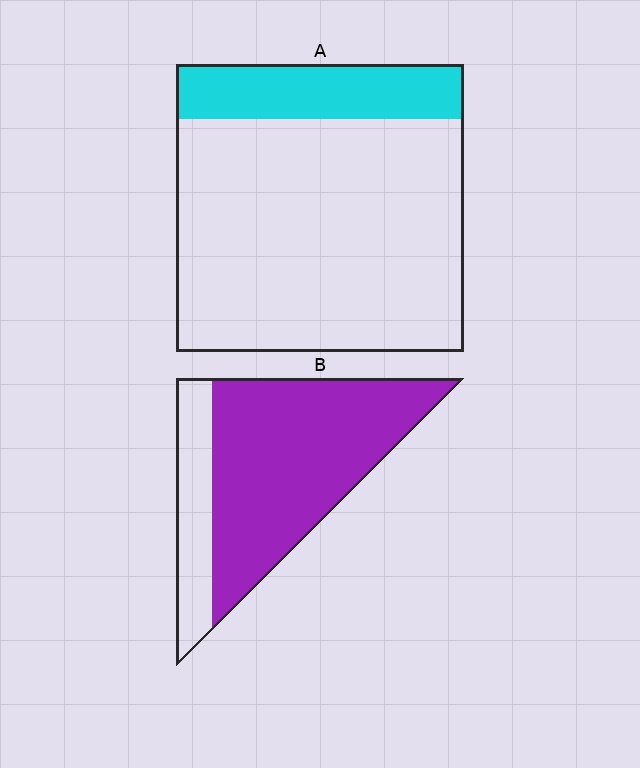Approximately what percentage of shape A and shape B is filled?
A is approximately 20% and B is approximately 75%.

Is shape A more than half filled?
No.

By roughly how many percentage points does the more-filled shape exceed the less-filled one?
By roughly 60 percentage points (B over A).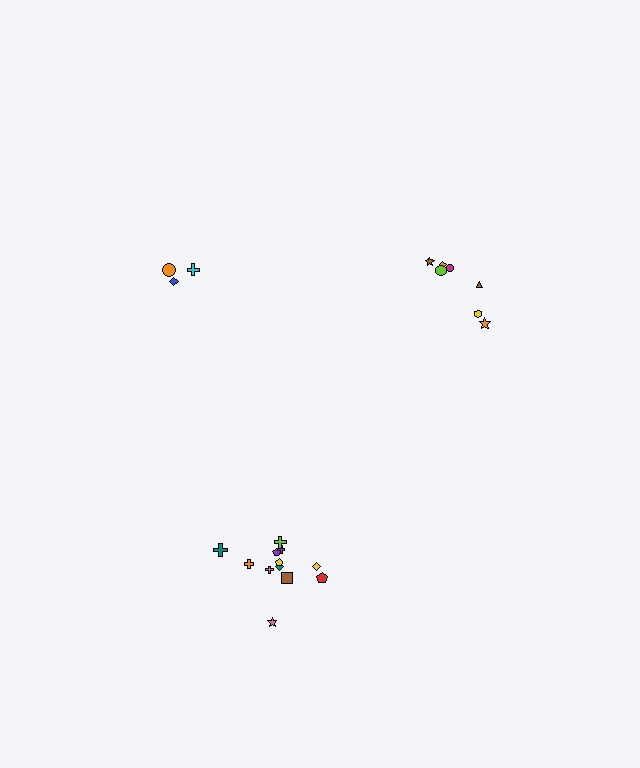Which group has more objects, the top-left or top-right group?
The top-right group.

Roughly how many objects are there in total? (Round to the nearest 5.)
Roughly 20 objects in total.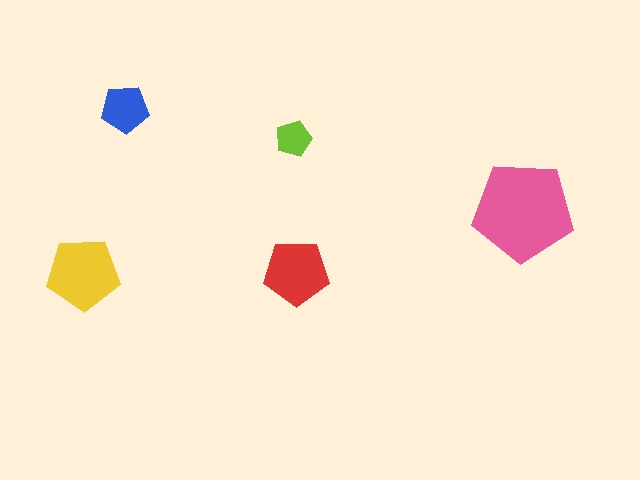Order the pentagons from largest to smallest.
the pink one, the yellow one, the red one, the blue one, the lime one.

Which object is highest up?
The blue pentagon is topmost.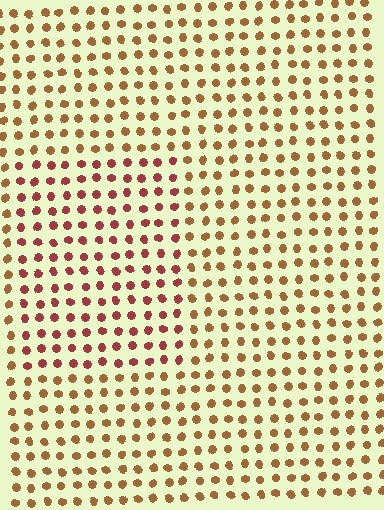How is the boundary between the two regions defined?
The boundary is defined purely by a slight shift in hue (about 32 degrees). Spacing, size, and orientation are identical on both sides.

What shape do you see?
I see a rectangle.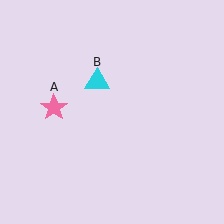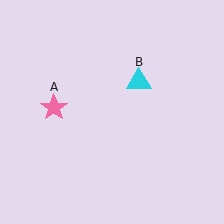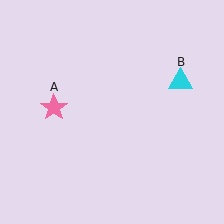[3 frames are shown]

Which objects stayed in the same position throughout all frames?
Pink star (object A) remained stationary.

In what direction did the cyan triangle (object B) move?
The cyan triangle (object B) moved right.